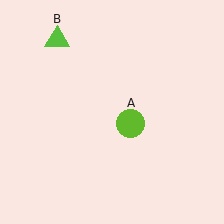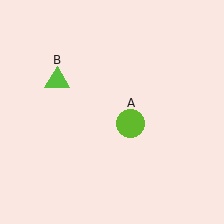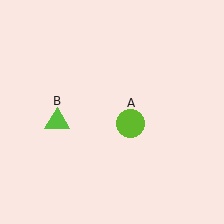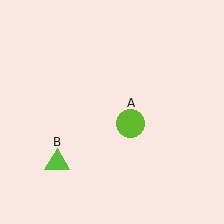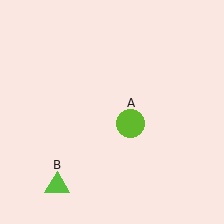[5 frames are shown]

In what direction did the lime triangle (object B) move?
The lime triangle (object B) moved down.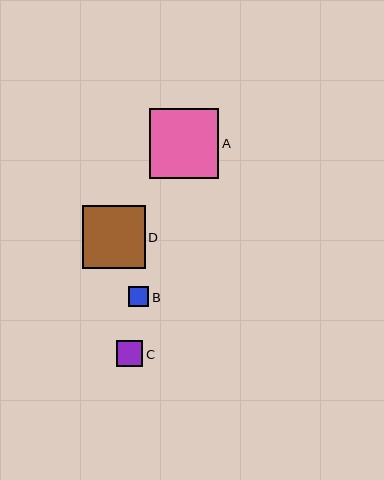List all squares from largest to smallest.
From largest to smallest: A, D, C, B.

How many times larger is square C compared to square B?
Square C is approximately 1.3 times the size of square B.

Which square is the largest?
Square A is the largest with a size of approximately 70 pixels.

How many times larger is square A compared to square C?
Square A is approximately 2.7 times the size of square C.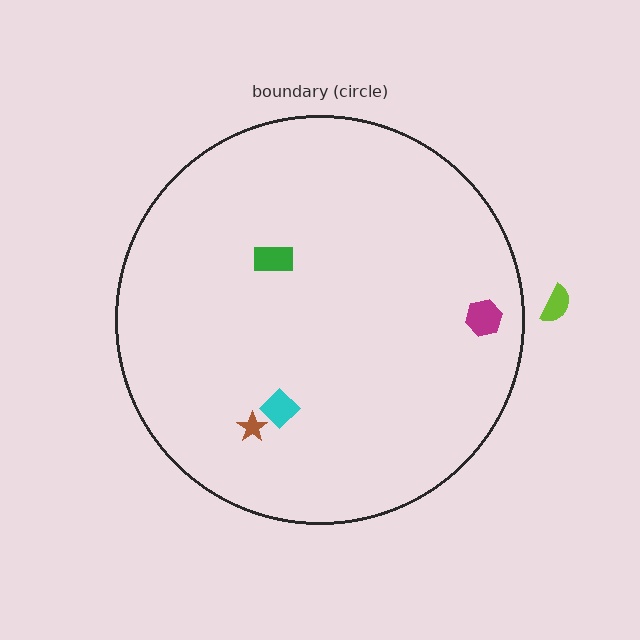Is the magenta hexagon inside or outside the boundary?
Inside.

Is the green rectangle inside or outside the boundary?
Inside.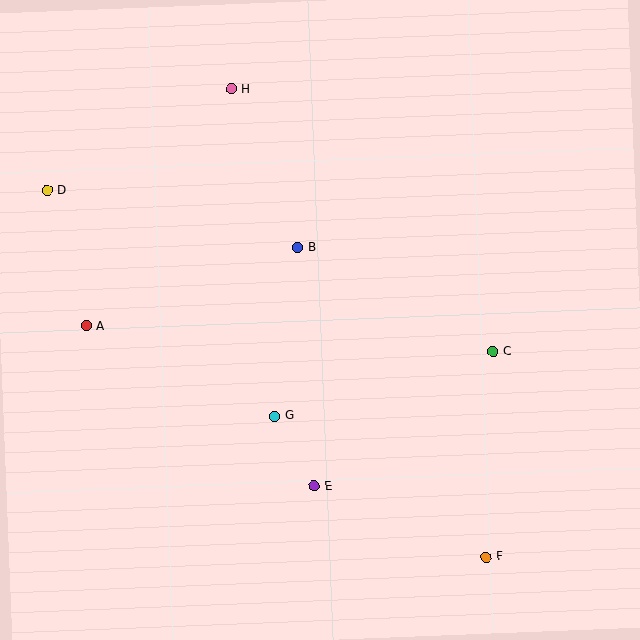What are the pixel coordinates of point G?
Point G is at (274, 416).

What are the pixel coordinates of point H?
Point H is at (231, 89).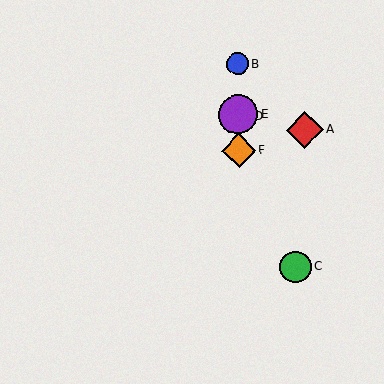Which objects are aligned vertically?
Objects B, D, E, F are aligned vertically.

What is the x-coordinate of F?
Object F is at x≈239.